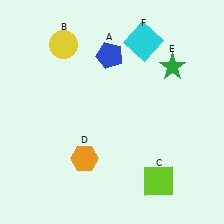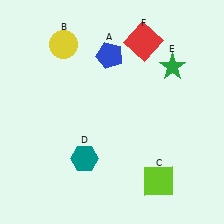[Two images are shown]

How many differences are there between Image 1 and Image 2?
There are 2 differences between the two images.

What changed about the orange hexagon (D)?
In Image 1, D is orange. In Image 2, it changed to teal.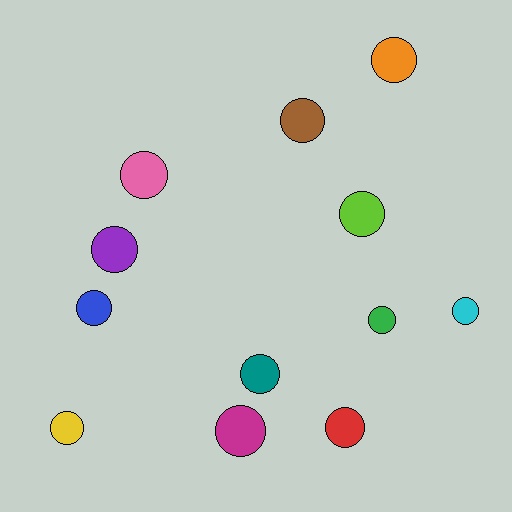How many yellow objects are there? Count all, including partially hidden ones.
There is 1 yellow object.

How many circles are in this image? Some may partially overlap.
There are 12 circles.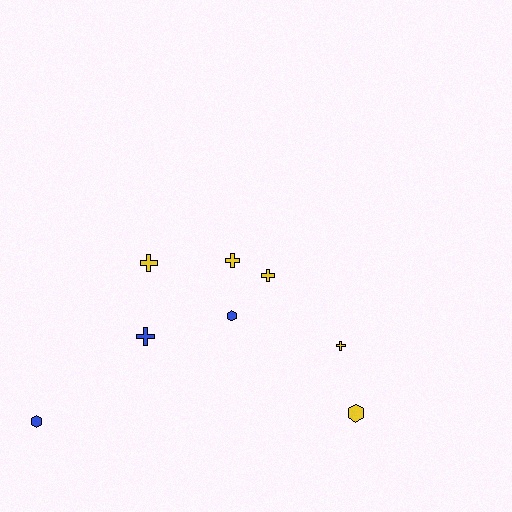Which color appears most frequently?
Yellow, with 5 objects.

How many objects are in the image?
There are 8 objects.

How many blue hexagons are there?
There are 2 blue hexagons.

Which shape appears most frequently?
Cross, with 5 objects.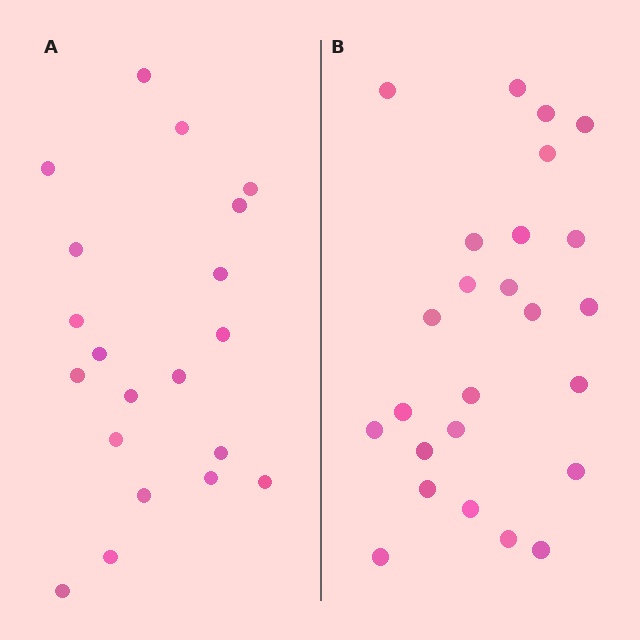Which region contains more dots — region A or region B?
Region B (the right region) has more dots.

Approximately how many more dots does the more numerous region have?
Region B has about 5 more dots than region A.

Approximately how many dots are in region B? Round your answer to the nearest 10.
About 20 dots. (The exact count is 25, which rounds to 20.)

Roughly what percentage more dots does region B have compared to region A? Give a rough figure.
About 25% more.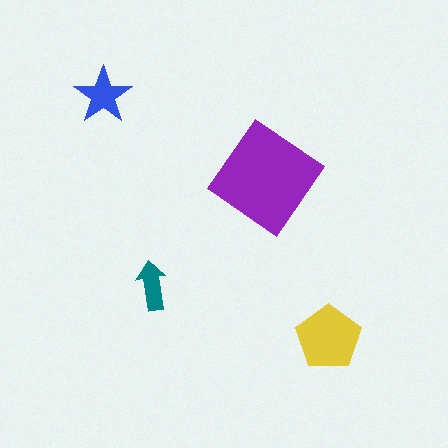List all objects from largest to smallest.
The purple diamond, the yellow pentagon, the blue star, the teal arrow.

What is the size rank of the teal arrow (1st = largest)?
4th.